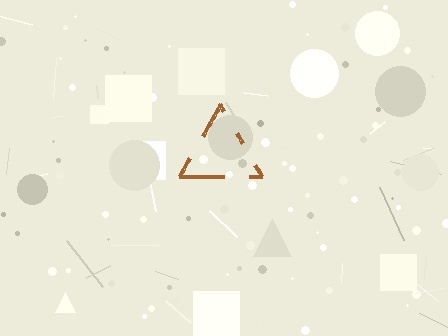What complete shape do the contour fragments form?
The contour fragments form a triangle.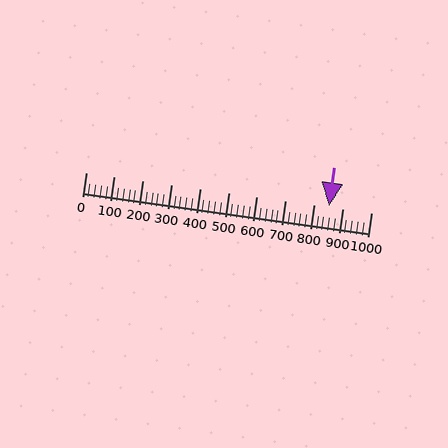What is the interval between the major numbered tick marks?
The major tick marks are spaced 100 units apart.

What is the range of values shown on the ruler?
The ruler shows values from 0 to 1000.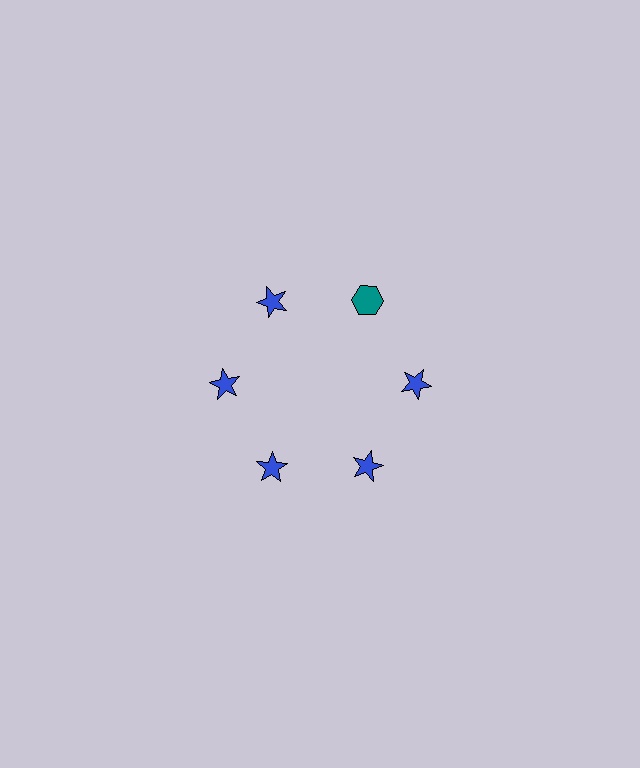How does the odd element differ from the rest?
It differs in both color (teal instead of blue) and shape (hexagon instead of star).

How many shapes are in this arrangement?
There are 6 shapes arranged in a ring pattern.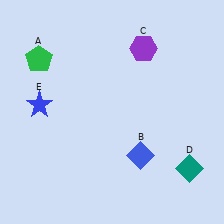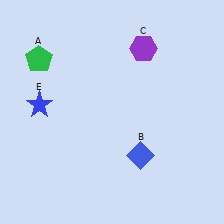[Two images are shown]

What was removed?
The teal diamond (D) was removed in Image 2.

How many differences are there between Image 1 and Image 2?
There is 1 difference between the two images.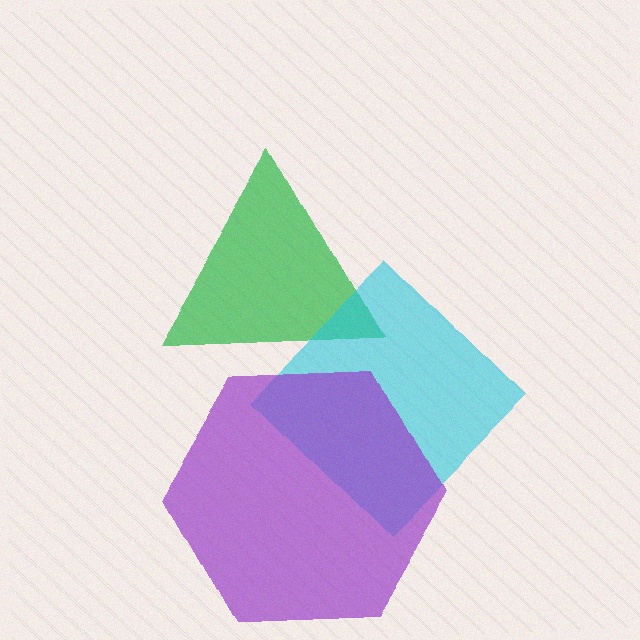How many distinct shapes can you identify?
There are 3 distinct shapes: a green triangle, a cyan diamond, a purple hexagon.